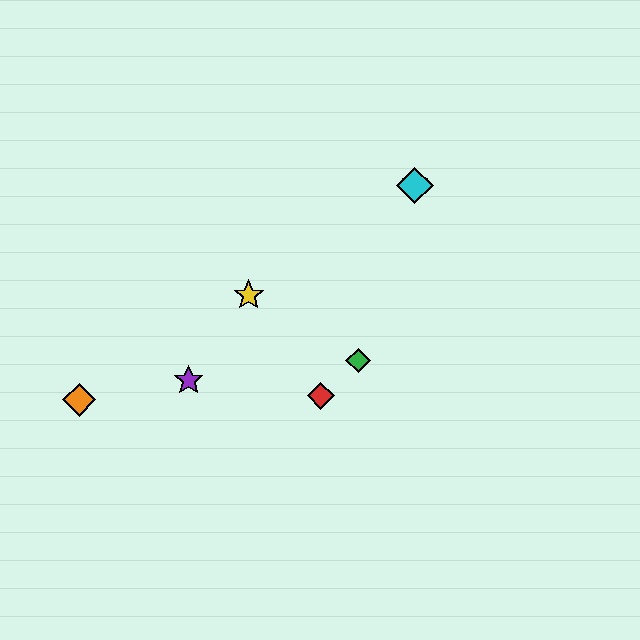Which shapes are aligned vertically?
The blue star, the cyan diamond are aligned vertically.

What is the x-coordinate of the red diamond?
The red diamond is at x≈321.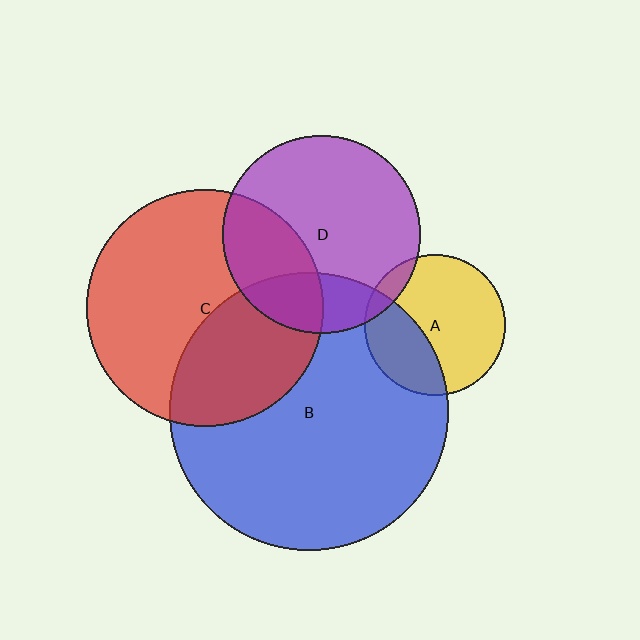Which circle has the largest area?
Circle B (blue).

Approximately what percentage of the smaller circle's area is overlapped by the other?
Approximately 10%.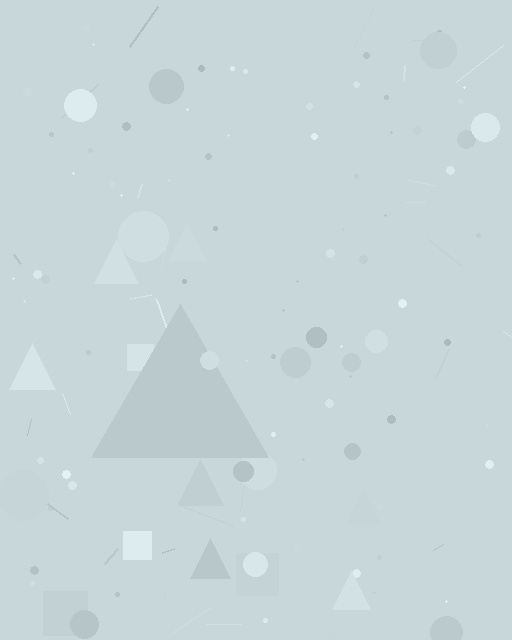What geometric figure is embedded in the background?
A triangle is embedded in the background.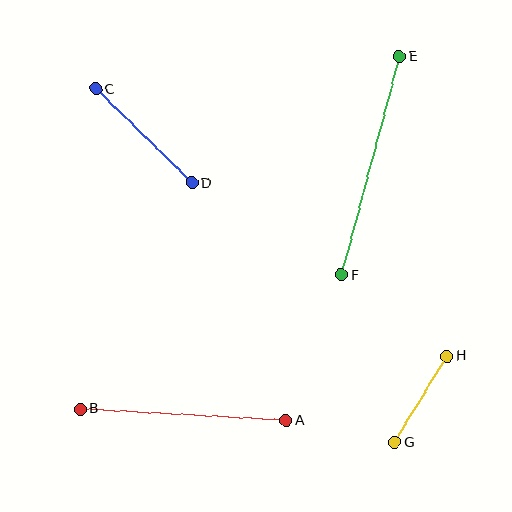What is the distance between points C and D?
The distance is approximately 134 pixels.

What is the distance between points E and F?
The distance is approximately 226 pixels.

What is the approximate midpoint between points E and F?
The midpoint is at approximately (370, 166) pixels.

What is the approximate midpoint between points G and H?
The midpoint is at approximately (421, 399) pixels.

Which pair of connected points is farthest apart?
Points E and F are farthest apart.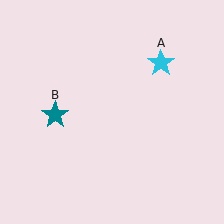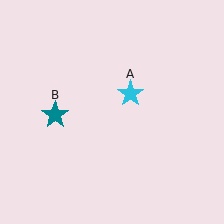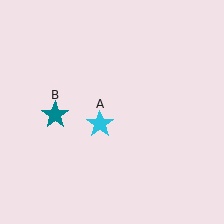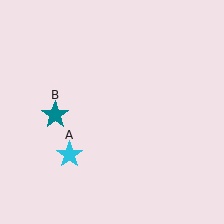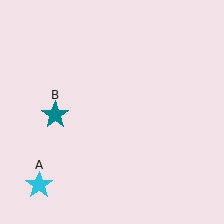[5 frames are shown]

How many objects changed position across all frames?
1 object changed position: cyan star (object A).